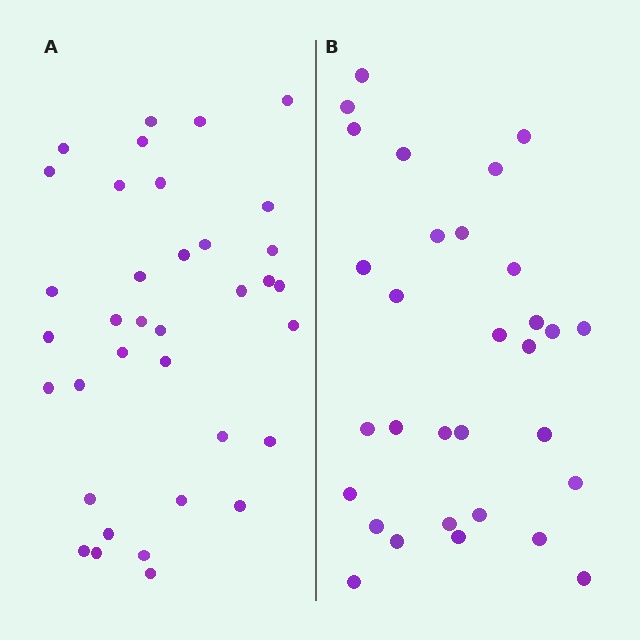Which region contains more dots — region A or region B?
Region A (the left region) has more dots.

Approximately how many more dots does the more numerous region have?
Region A has about 5 more dots than region B.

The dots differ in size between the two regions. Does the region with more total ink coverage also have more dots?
No. Region B has more total ink coverage because its dots are larger, but region A actually contains more individual dots. Total area can be misleading — the number of items is what matters here.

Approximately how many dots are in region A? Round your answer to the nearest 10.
About 40 dots. (The exact count is 36, which rounds to 40.)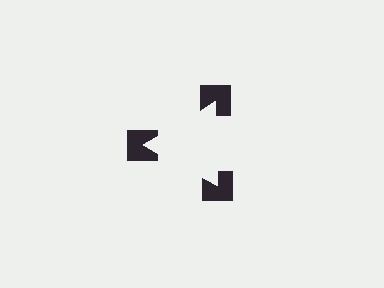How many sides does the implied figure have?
3 sides.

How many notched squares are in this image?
There are 3 — one at each vertex of the illusory triangle.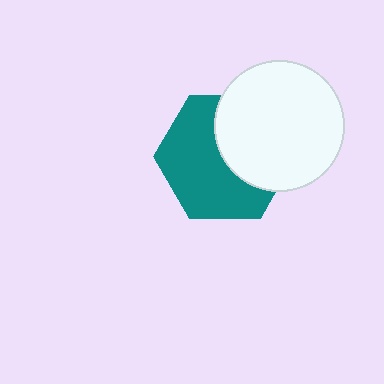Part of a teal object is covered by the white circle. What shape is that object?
It is a hexagon.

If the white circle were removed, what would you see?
You would see the complete teal hexagon.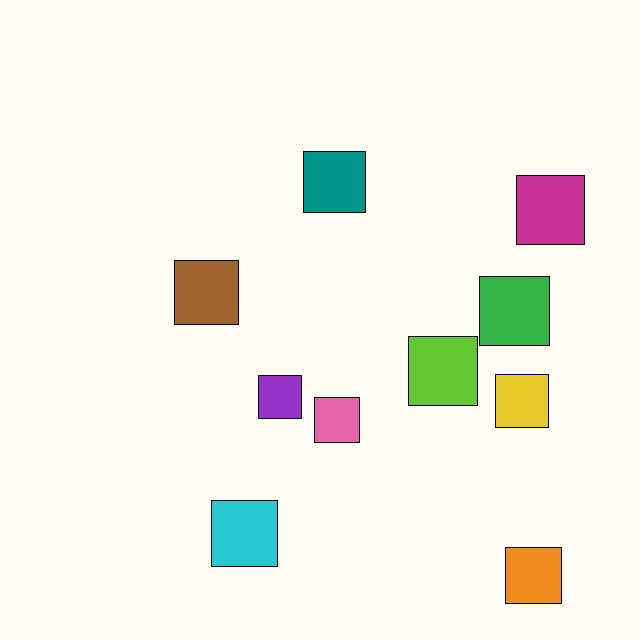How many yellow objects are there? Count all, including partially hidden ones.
There is 1 yellow object.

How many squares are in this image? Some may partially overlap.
There are 10 squares.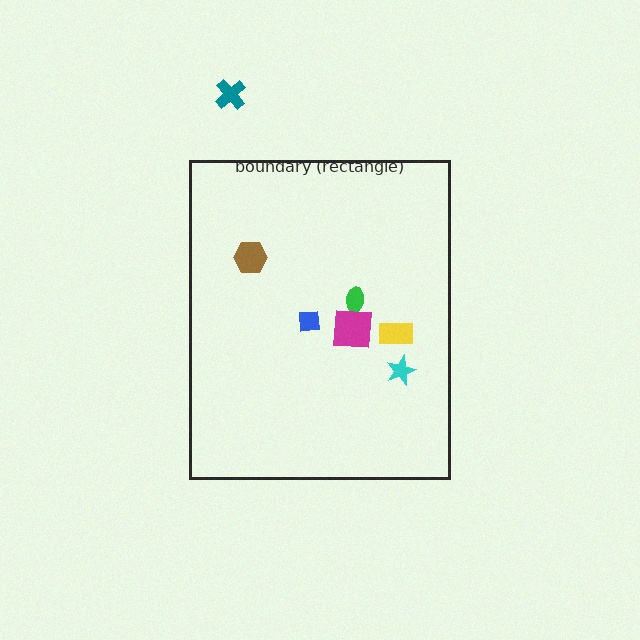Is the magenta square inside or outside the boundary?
Inside.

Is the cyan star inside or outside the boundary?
Inside.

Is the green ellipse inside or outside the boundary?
Inside.